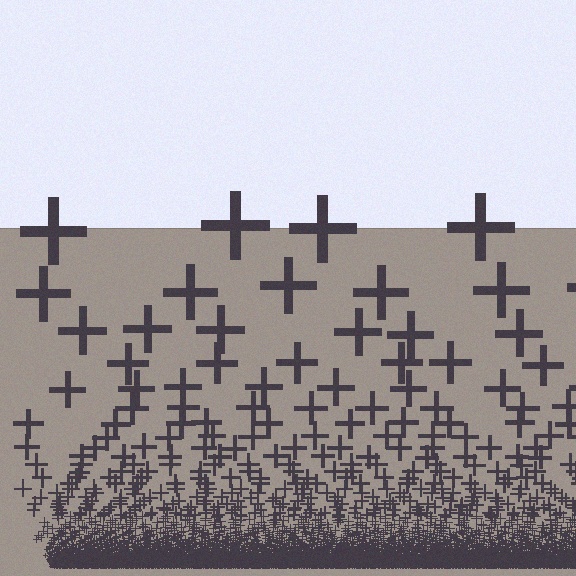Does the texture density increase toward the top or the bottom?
Density increases toward the bottom.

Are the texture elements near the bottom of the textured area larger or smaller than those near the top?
Smaller. The gradient is inverted — elements near the bottom are smaller and denser.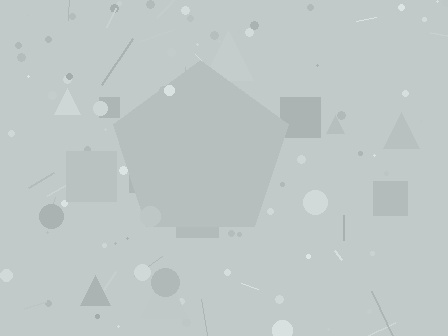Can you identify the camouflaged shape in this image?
The camouflaged shape is a pentagon.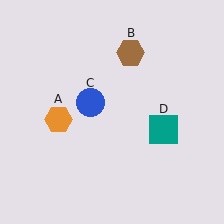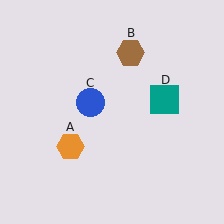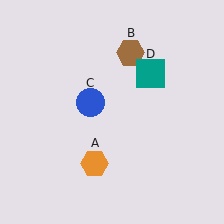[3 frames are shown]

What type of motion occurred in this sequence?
The orange hexagon (object A), teal square (object D) rotated counterclockwise around the center of the scene.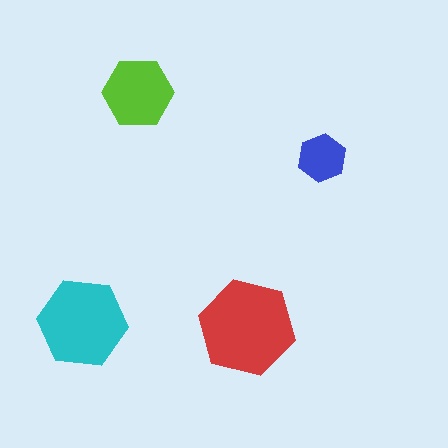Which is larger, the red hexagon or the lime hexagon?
The red one.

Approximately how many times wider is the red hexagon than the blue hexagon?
About 2 times wider.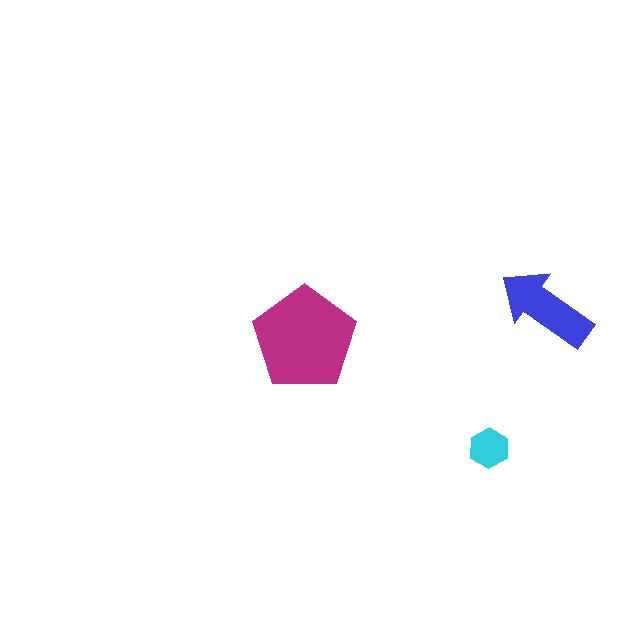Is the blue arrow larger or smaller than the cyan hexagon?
Larger.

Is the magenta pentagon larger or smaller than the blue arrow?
Larger.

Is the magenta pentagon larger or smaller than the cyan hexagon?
Larger.